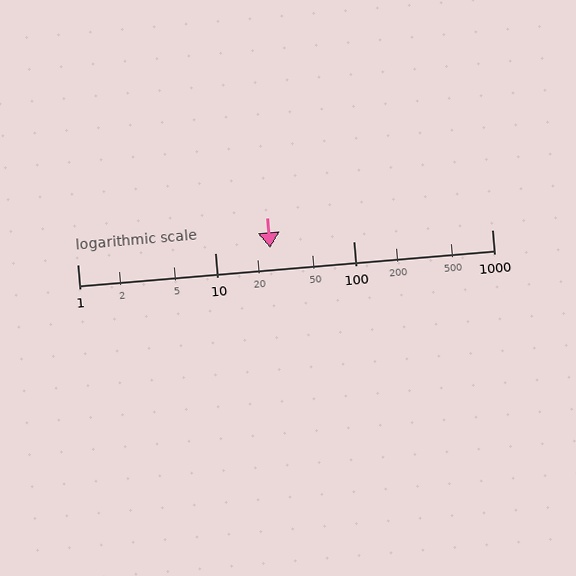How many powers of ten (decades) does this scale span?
The scale spans 3 decades, from 1 to 1000.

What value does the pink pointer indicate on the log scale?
The pointer indicates approximately 25.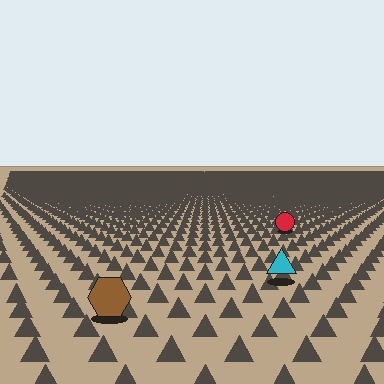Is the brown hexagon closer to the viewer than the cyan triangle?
Yes. The brown hexagon is closer — you can tell from the texture gradient: the ground texture is coarser near it.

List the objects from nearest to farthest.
From nearest to farthest: the brown hexagon, the cyan triangle, the red circle.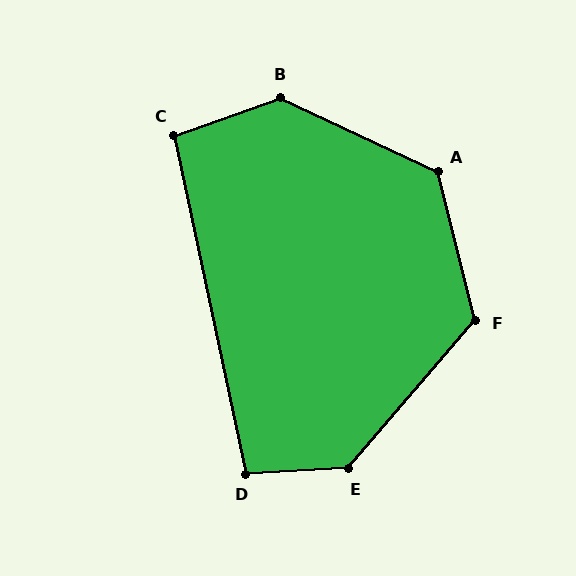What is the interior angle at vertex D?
Approximately 99 degrees (obtuse).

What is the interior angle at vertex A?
Approximately 129 degrees (obtuse).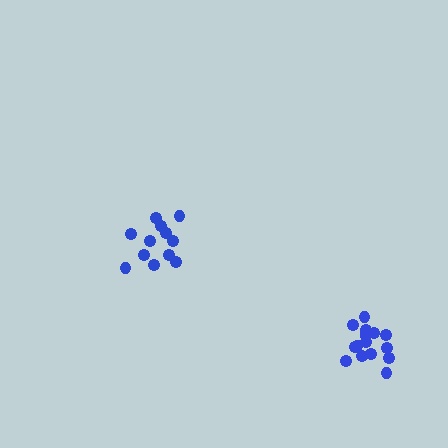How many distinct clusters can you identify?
There are 2 distinct clusters.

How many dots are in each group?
Group 1: 17 dots, Group 2: 12 dots (29 total).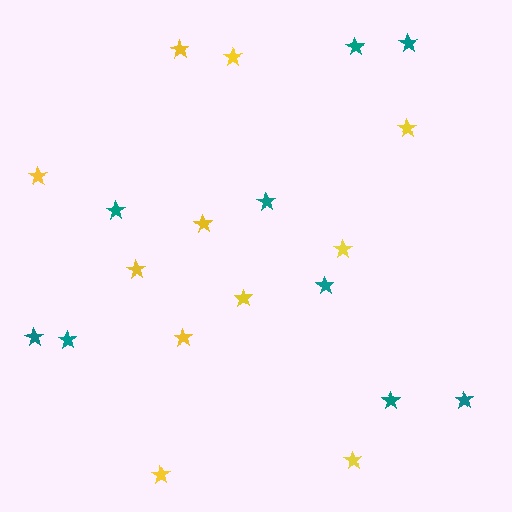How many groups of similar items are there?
There are 2 groups: one group of teal stars (9) and one group of yellow stars (11).